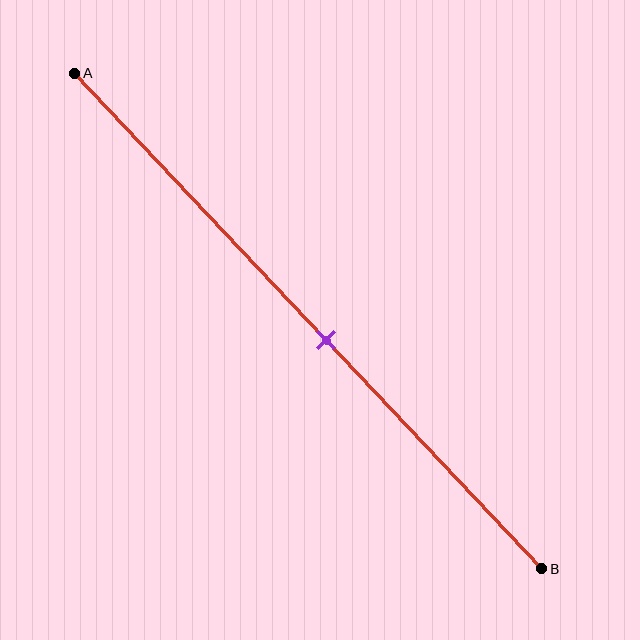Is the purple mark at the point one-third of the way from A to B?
No, the mark is at about 55% from A, not at the 33% one-third point.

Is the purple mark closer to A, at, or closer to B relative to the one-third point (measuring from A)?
The purple mark is closer to point B than the one-third point of segment AB.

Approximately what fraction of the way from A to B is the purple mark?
The purple mark is approximately 55% of the way from A to B.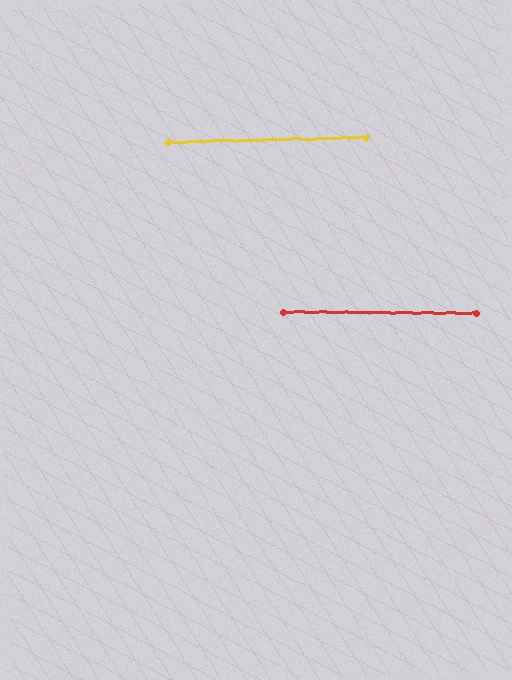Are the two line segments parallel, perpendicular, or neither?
Parallel — their directions differ by only 1.8°.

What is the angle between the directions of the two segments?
Approximately 2 degrees.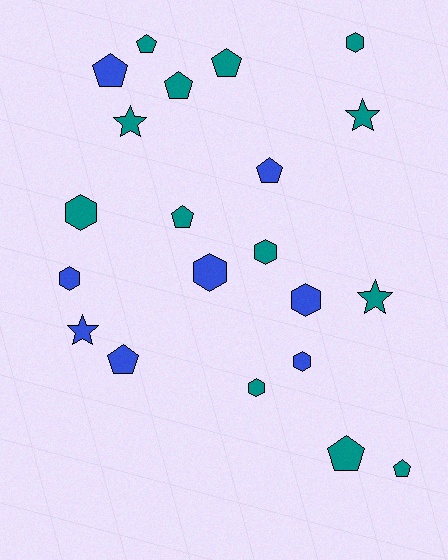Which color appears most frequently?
Teal, with 13 objects.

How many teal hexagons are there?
There are 4 teal hexagons.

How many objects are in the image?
There are 21 objects.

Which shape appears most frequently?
Pentagon, with 9 objects.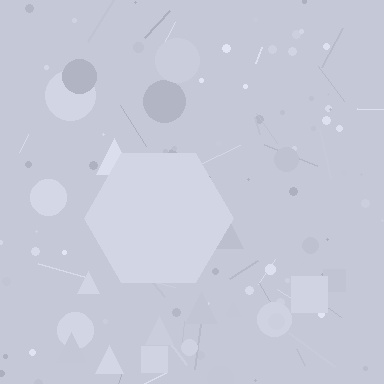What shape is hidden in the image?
A hexagon is hidden in the image.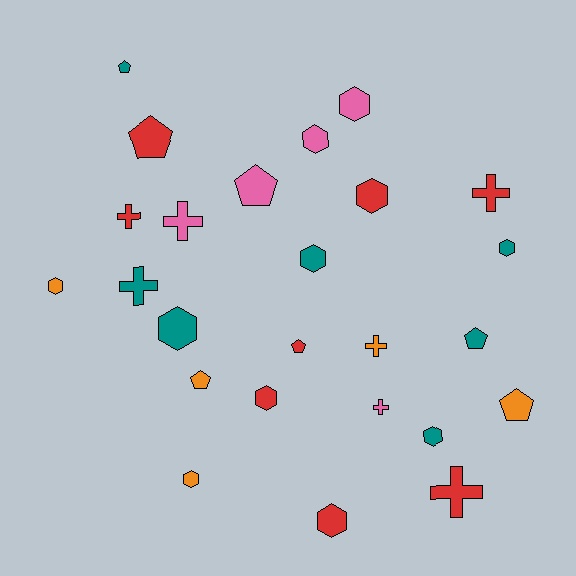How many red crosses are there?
There are 3 red crosses.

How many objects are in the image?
There are 25 objects.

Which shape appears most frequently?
Hexagon, with 11 objects.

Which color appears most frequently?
Red, with 8 objects.